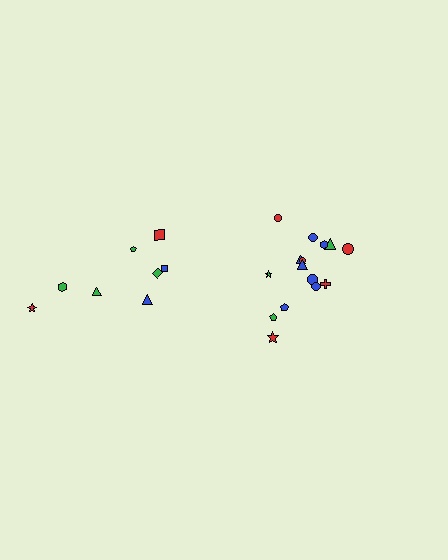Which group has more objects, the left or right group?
The right group.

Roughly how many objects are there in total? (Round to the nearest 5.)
Roughly 25 objects in total.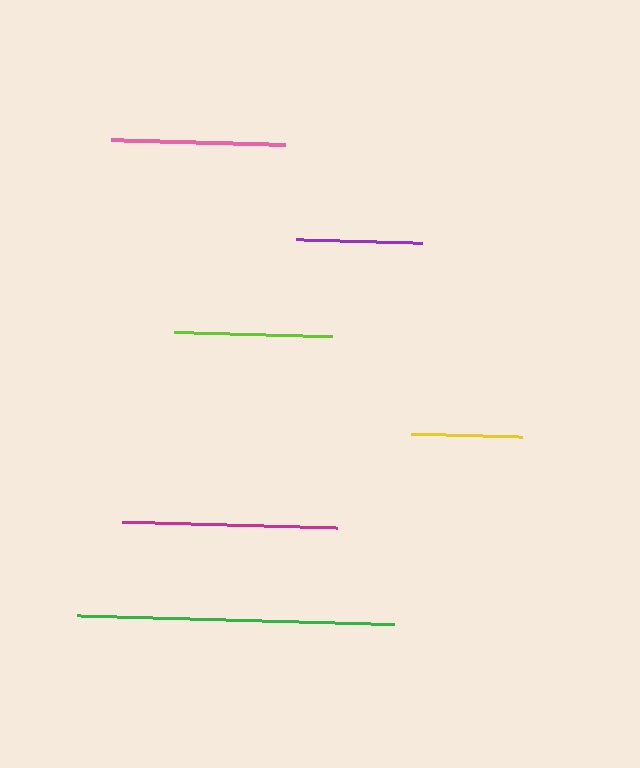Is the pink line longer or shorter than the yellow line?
The pink line is longer than the yellow line.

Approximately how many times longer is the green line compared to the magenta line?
The green line is approximately 1.5 times the length of the magenta line.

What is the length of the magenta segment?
The magenta segment is approximately 215 pixels long.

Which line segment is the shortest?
The yellow line is the shortest at approximately 111 pixels.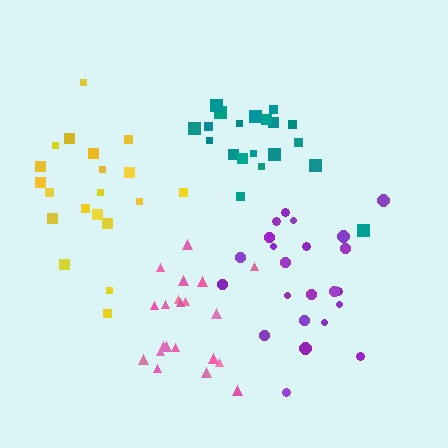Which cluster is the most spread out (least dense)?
Yellow.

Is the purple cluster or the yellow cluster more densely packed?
Purple.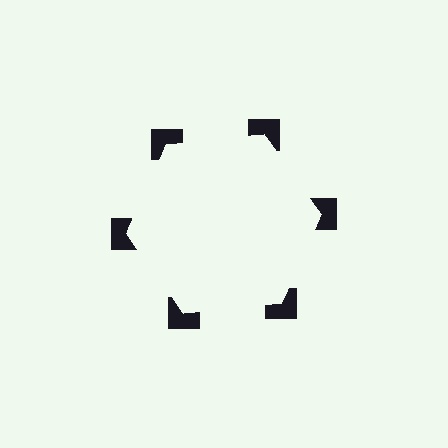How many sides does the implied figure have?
6 sides.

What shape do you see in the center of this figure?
An illusory hexagon — its edges are inferred from the aligned wedge cuts in the notched squares, not physically drawn.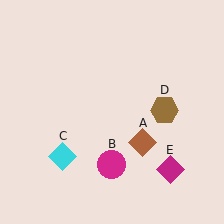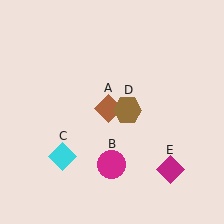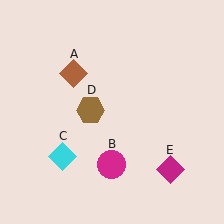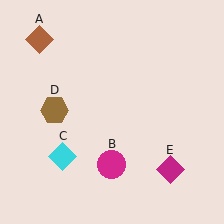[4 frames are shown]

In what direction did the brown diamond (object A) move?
The brown diamond (object A) moved up and to the left.